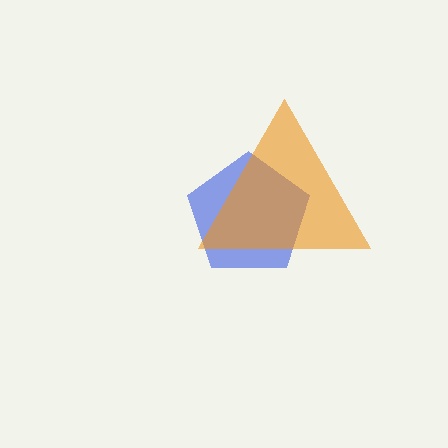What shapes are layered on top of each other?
The layered shapes are: a blue pentagon, an orange triangle.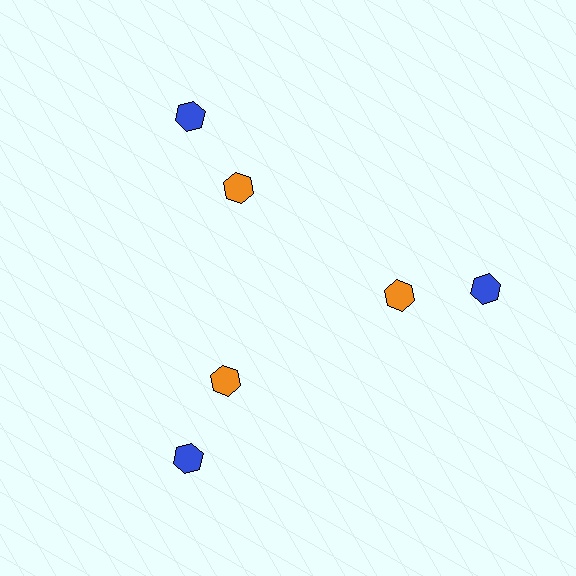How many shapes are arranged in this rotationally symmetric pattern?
There are 6 shapes, arranged in 3 groups of 2.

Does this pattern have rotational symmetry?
Yes, this pattern has 3-fold rotational symmetry. It looks the same after rotating 120 degrees around the center.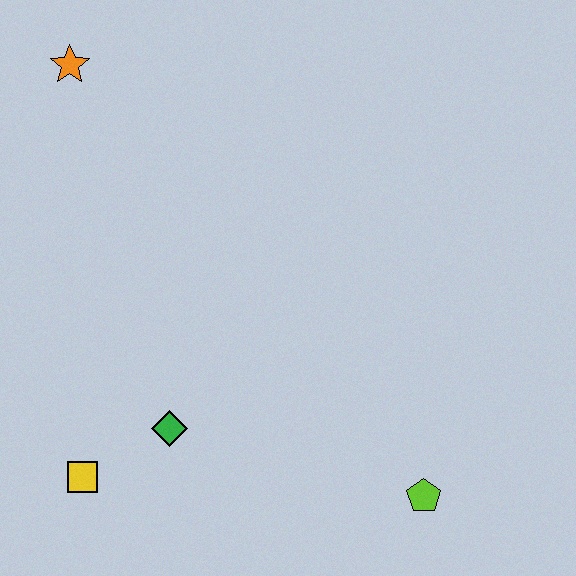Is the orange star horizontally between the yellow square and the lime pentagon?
No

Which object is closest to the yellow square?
The green diamond is closest to the yellow square.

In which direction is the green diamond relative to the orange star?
The green diamond is below the orange star.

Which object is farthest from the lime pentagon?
The orange star is farthest from the lime pentagon.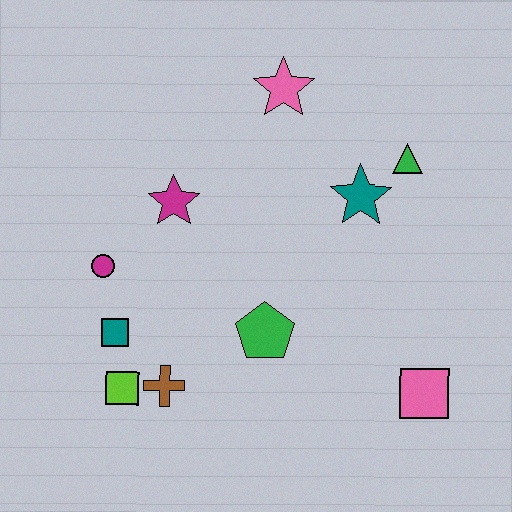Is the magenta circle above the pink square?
Yes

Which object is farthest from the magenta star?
The pink square is farthest from the magenta star.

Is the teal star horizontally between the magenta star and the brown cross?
No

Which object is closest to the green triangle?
The teal star is closest to the green triangle.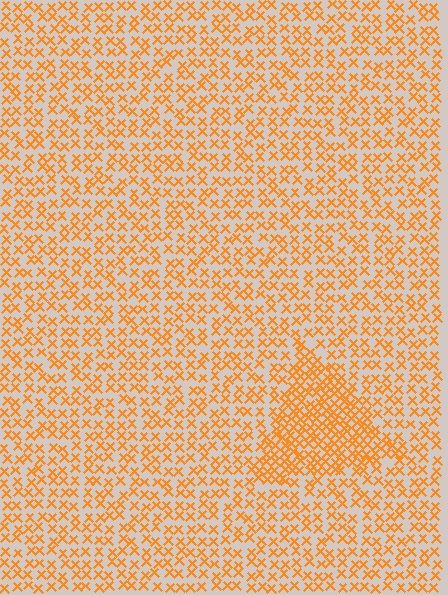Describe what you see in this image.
The image contains small orange elements arranged at two different densities. A triangle-shaped region is visible where the elements are more densely packed than the surrounding area.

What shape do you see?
I see a triangle.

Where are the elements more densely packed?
The elements are more densely packed inside the triangle boundary.